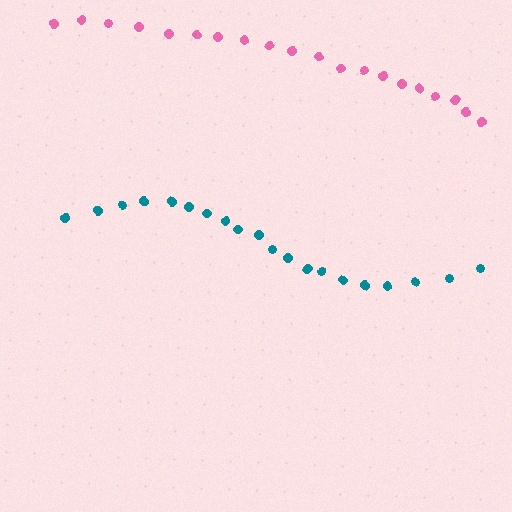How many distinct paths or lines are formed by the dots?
There are 2 distinct paths.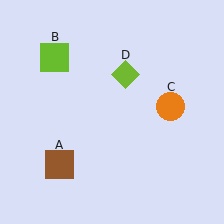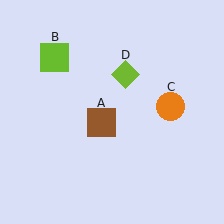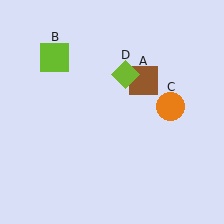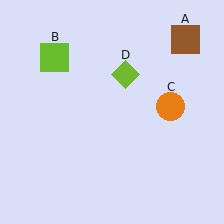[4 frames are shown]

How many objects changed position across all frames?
1 object changed position: brown square (object A).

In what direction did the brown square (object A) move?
The brown square (object A) moved up and to the right.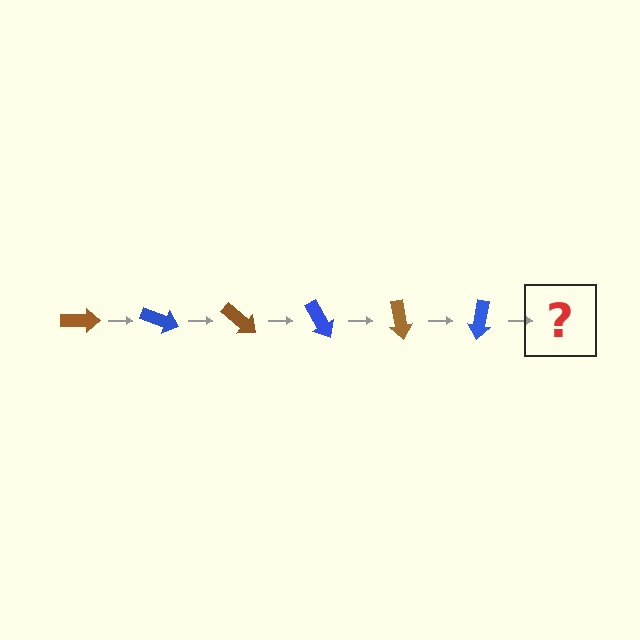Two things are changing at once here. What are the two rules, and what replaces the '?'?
The two rules are that it rotates 20 degrees each step and the color cycles through brown and blue. The '?' should be a brown arrow, rotated 120 degrees from the start.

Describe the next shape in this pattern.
It should be a brown arrow, rotated 120 degrees from the start.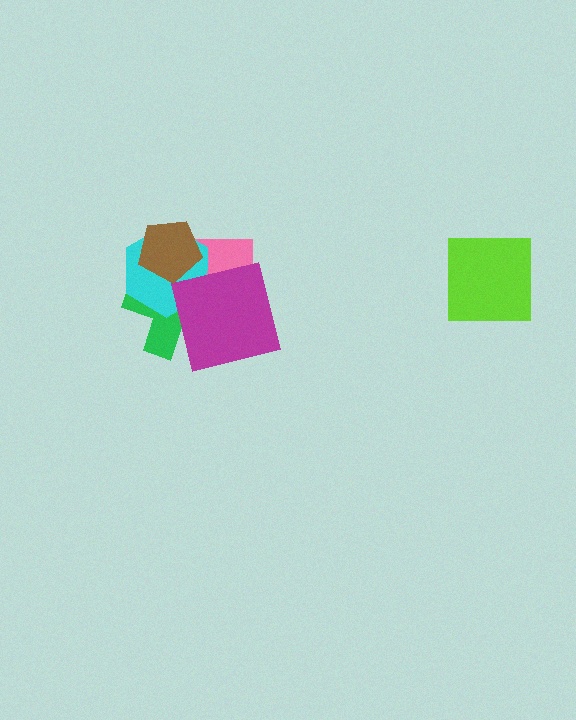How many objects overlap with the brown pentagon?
3 objects overlap with the brown pentagon.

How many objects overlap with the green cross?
4 objects overlap with the green cross.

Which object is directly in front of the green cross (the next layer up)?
The cyan hexagon is directly in front of the green cross.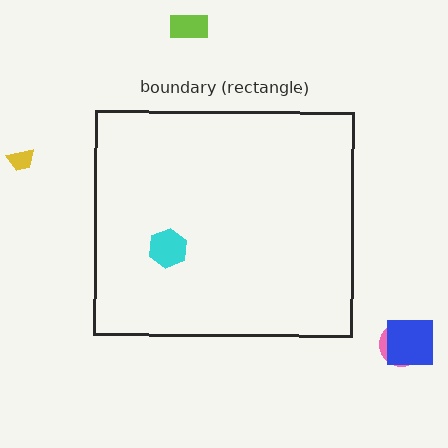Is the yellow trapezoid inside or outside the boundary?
Outside.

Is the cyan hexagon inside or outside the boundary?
Inside.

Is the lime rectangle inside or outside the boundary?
Outside.